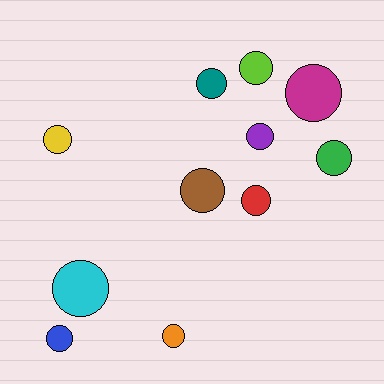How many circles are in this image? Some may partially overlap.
There are 11 circles.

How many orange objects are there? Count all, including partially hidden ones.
There is 1 orange object.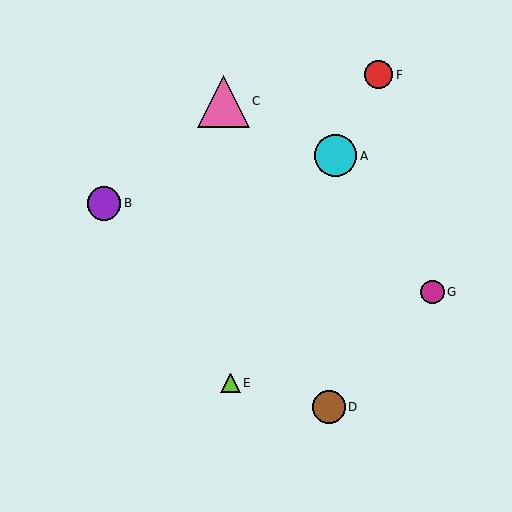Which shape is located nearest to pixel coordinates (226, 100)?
The pink triangle (labeled C) at (223, 101) is nearest to that location.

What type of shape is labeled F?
Shape F is a red circle.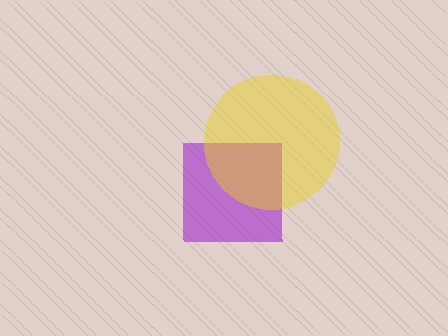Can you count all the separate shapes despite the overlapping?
Yes, there are 2 separate shapes.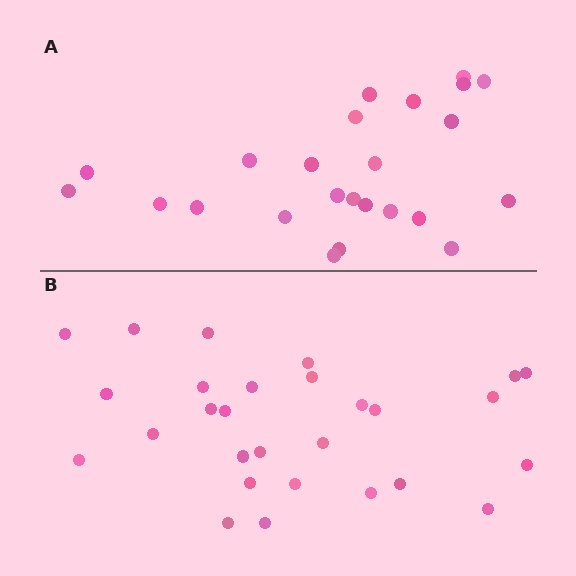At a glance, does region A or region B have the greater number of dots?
Region B (the bottom region) has more dots.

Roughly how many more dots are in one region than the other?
Region B has about 4 more dots than region A.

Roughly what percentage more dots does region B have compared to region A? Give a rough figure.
About 15% more.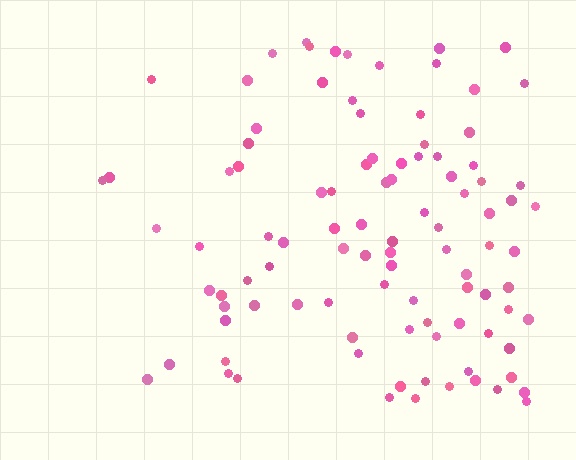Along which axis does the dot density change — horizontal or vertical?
Horizontal.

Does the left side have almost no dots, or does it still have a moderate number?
Still a moderate number, just noticeably fewer than the right.